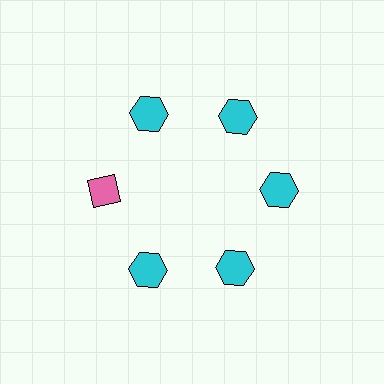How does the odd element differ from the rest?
It differs in both color (pink instead of cyan) and shape (diamond instead of hexagon).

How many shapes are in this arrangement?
There are 6 shapes arranged in a ring pattern.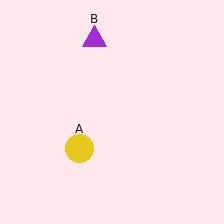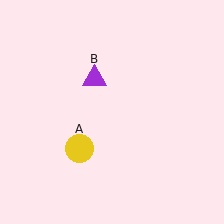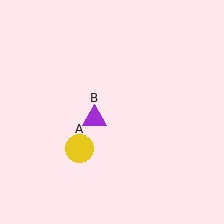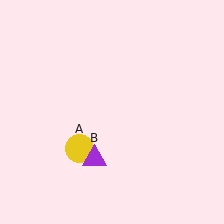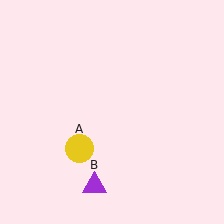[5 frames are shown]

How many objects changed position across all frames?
1 object changed position: purple triangle (object B).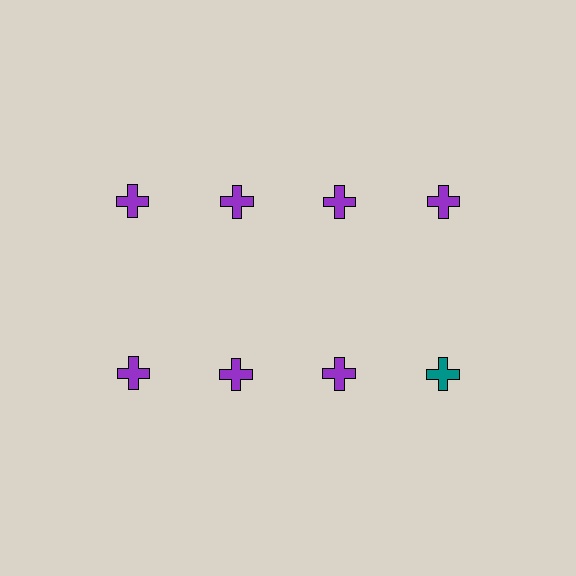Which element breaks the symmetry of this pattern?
The teal cross in the second row, second from right column breaks the symmetry. All other shapes are purple crosses.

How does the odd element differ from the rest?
It has a different color: teal instead of purple.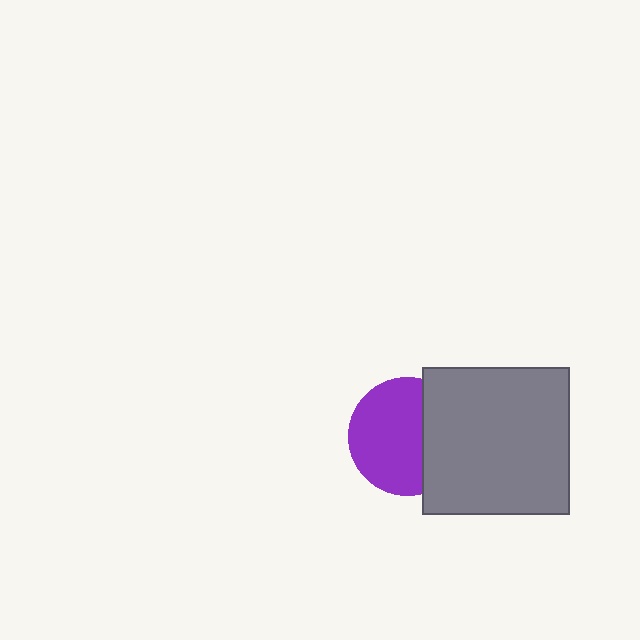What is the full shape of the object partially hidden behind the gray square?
The partially hidden object is a purple circle.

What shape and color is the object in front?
The object in front is a gray square.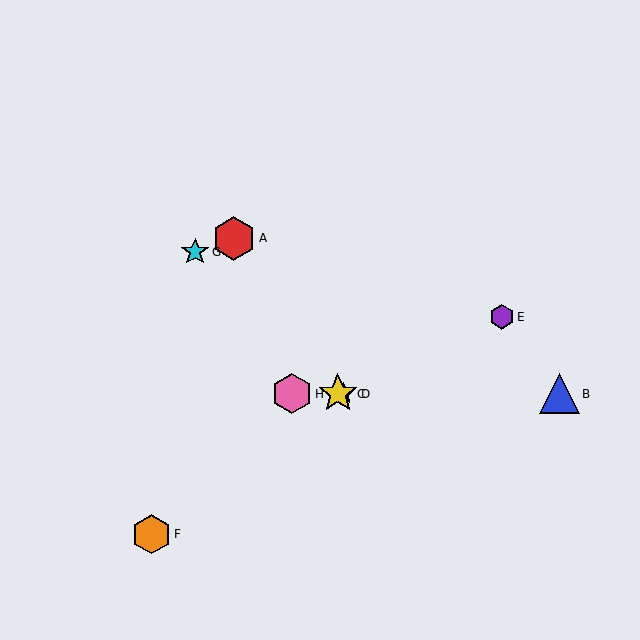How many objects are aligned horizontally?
4 objects (B, C, D, H) are aligned horizontally.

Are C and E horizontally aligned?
No, C is at y≈394 and E is at y≈317.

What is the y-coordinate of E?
Object E is at y≈317.